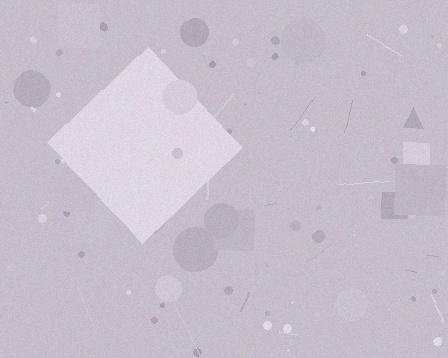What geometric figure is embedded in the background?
A diamond is embedded in the background.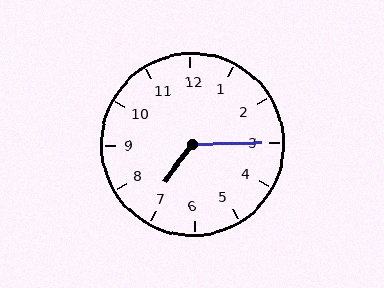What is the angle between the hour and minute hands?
Approximately 128 degrees.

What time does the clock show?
7:15.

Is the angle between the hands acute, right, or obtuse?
It is obtuse.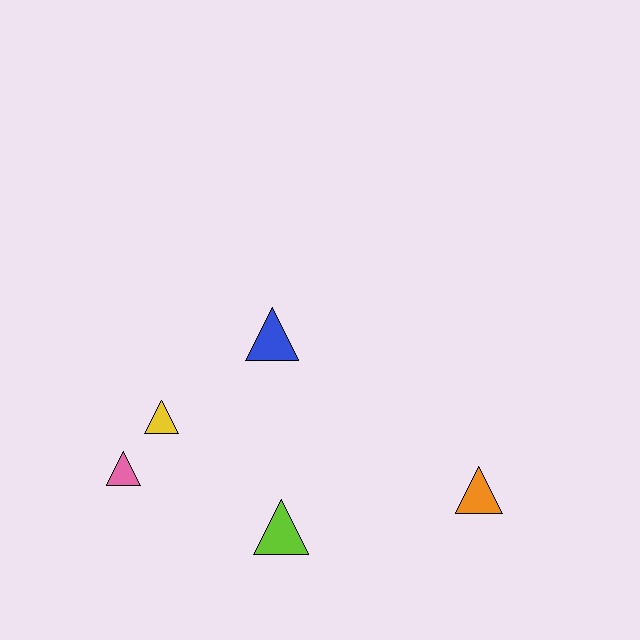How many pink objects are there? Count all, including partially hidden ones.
There is 1 pink object.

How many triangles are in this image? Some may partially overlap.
There are 5 triangles.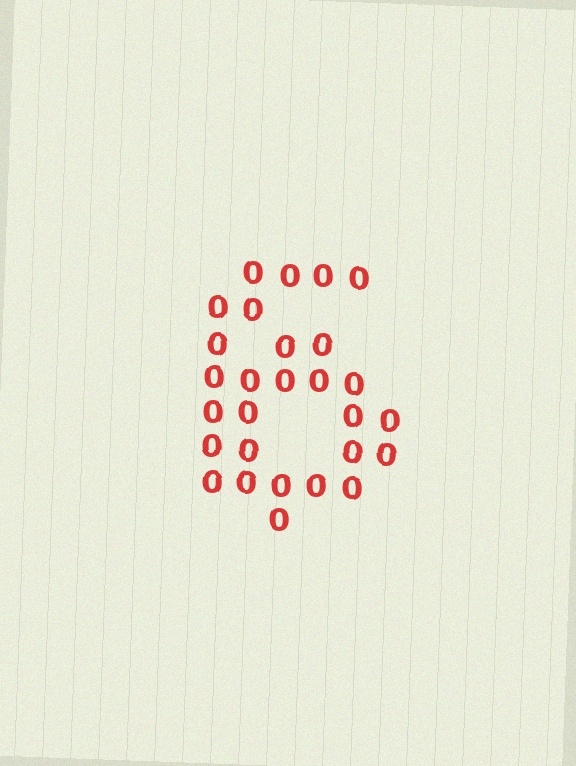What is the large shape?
The large shape is the digit 6.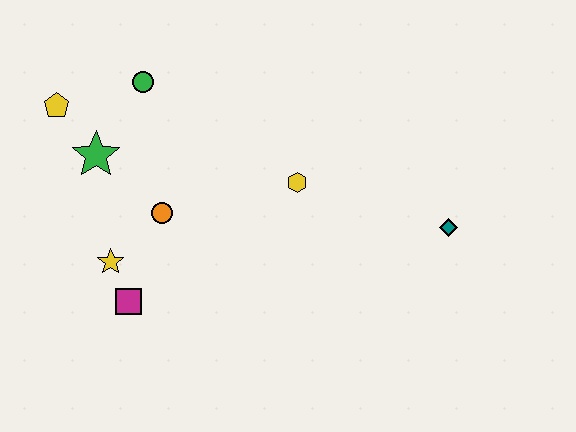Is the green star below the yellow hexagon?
No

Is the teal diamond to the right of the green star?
Yes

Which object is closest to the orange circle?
The yellow star is closest to the orange circle.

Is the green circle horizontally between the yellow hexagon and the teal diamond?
No